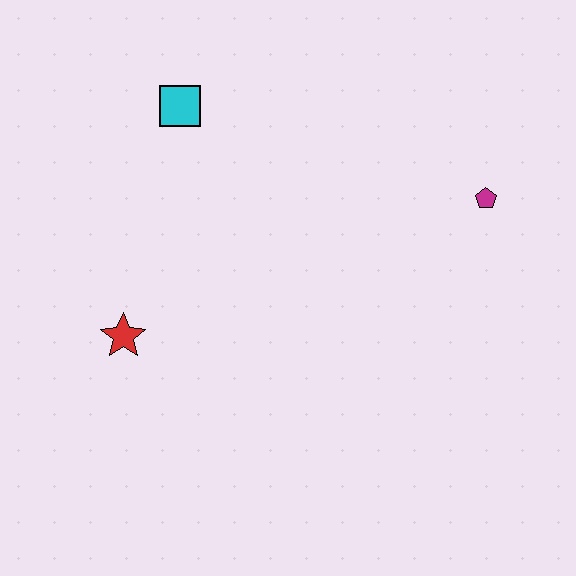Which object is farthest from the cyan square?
The magenta pentagon is farthest from the cyan square.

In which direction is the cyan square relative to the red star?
The cyan square is above the red star.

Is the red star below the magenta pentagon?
Yes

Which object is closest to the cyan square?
The red star is closest to the cyan square.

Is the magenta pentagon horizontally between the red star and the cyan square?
No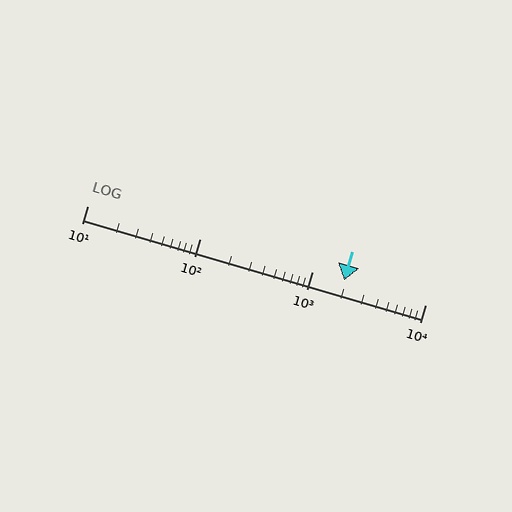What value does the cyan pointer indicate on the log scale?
The pointer indicates approximately 1900.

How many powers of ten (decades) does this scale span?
The scale spans 3 decades, from 10 to 10000.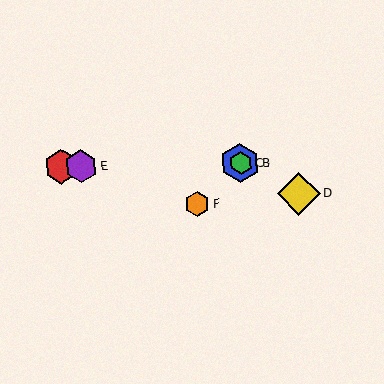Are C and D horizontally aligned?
No, C is at y≈163 and D is at y≈194.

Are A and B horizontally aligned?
Yes, both are at y≈167.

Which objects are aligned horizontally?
Objects A, B, C, E are aligned horizontally.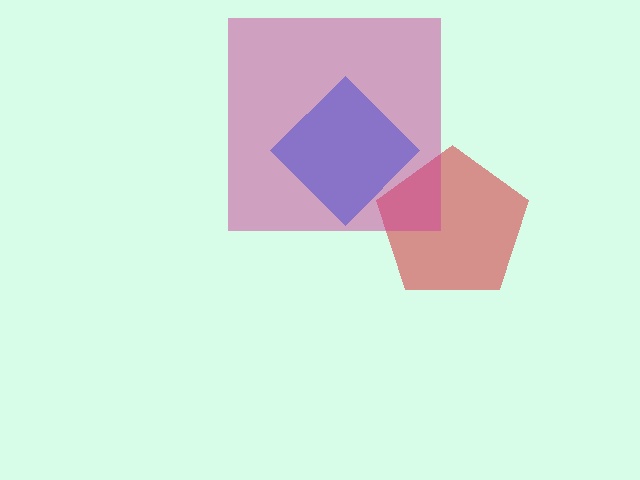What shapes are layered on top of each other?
The layered shapes are: a red pentagon, a magenta square, a blue diamond.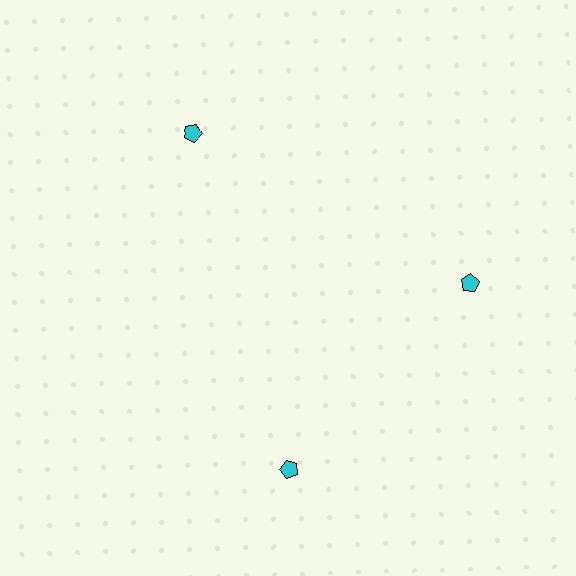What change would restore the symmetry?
The symmetry would be restored by rotating it back into even spacing with its neighbors so that all 3 pentagons sit at equal angles and equal distance from the center.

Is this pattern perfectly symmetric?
No. The 3 cyan pentagons are arranged in a ring, but one element near the 7 o'clock position is rotated out of alignment along the ring, breaking the 3-fold rotational symmetry.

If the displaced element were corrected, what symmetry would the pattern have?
It would have 3-fold rotational symmetry — the pattern would map onto itself every 120 degrees.